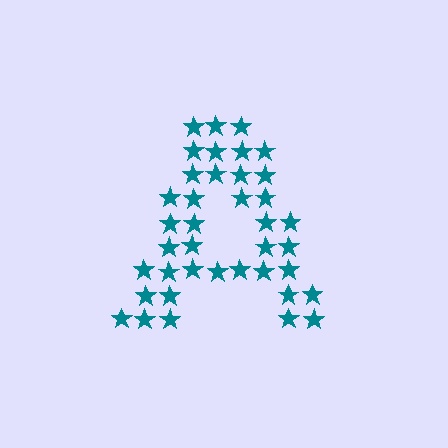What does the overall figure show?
The overall figure shows the letter A.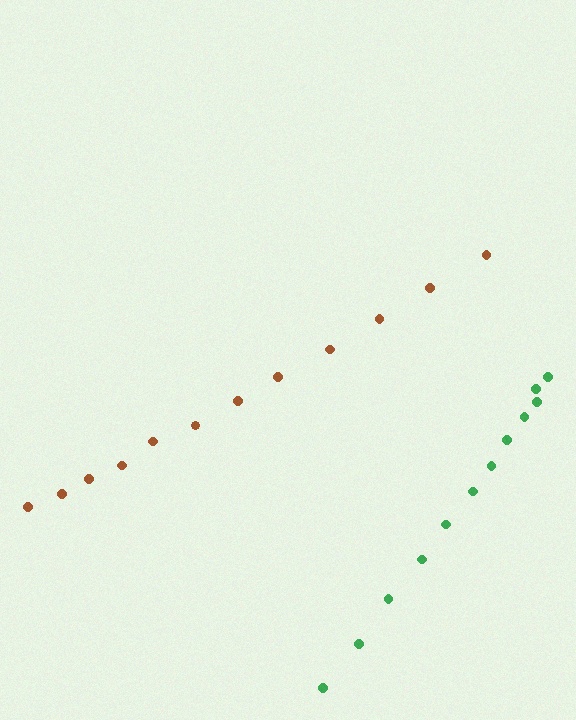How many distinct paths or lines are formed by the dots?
There are 2 distinct paths.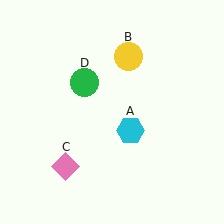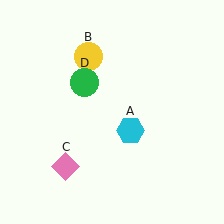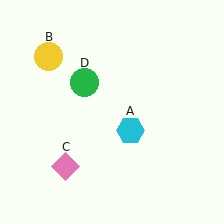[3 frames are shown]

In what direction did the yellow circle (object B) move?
The yellow circle (object B) moved left.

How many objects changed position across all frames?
1 object changed position: yellow circle (object B).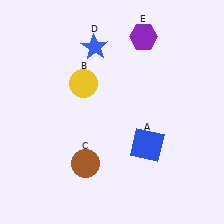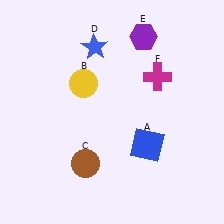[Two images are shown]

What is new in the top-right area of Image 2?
A magenta cross (F) was added in the top-right area of Image 2.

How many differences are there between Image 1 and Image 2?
There is 1 difference between the two images.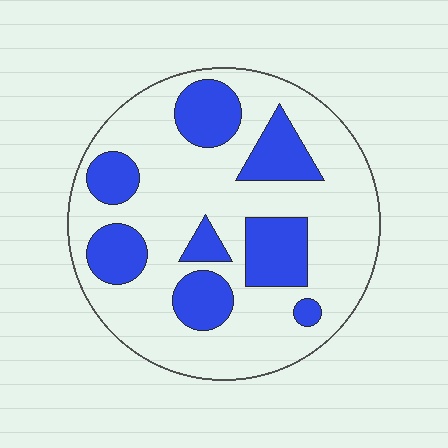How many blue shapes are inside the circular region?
8.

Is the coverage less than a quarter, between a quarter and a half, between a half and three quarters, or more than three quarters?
Between a quarter and a half.